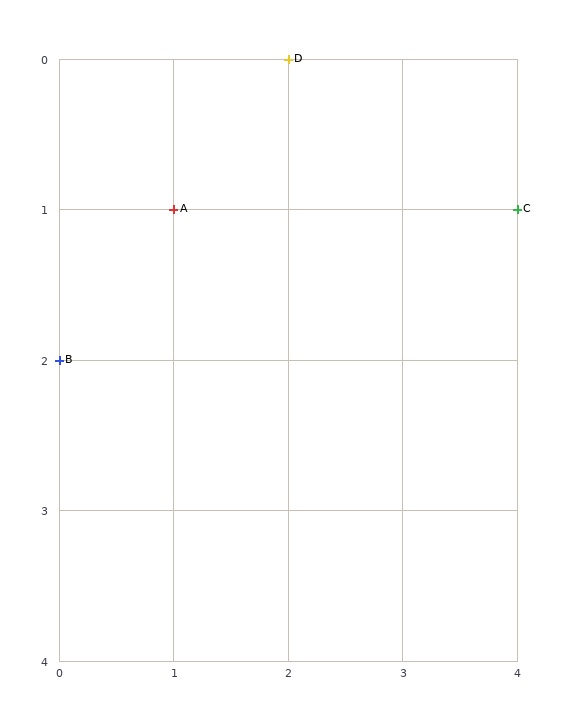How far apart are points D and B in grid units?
Points D and B are 2 columns and 2 rows apart (about 2.8 grid units diagonally).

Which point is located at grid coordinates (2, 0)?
Point D is at (2, 0).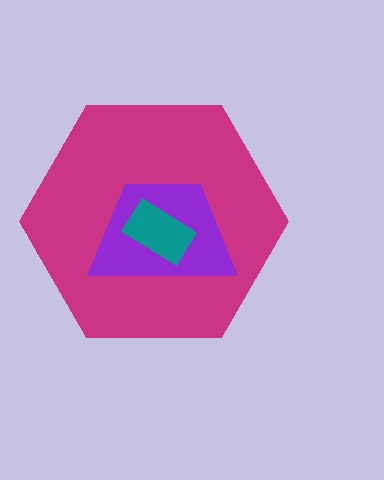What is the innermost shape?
The teal rectangle.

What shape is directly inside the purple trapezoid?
The teal rectangle.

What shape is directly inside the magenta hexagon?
The purple trapezoid.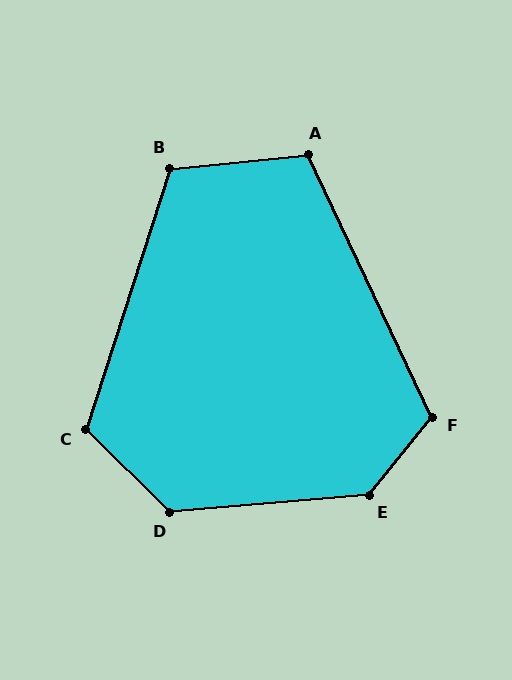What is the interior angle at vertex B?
Approximately 113 degrees (obtuse).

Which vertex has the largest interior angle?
E, at approximately 133 degrees.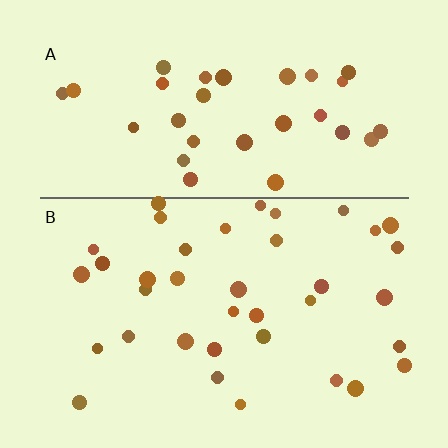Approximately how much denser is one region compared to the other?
Approximately 1.1× — region B over region A.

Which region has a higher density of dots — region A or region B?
B (the bottom).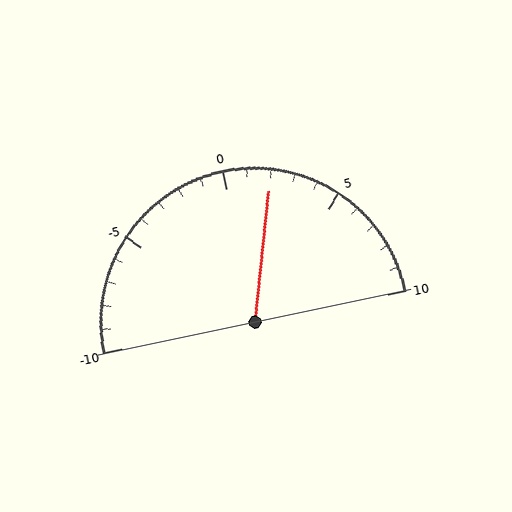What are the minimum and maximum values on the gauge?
The gauge ranges from -10 to 10.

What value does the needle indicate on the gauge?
The needle indicates approximately 2.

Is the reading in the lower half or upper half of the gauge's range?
The reading is in the upper half of the range (-10 to 10).